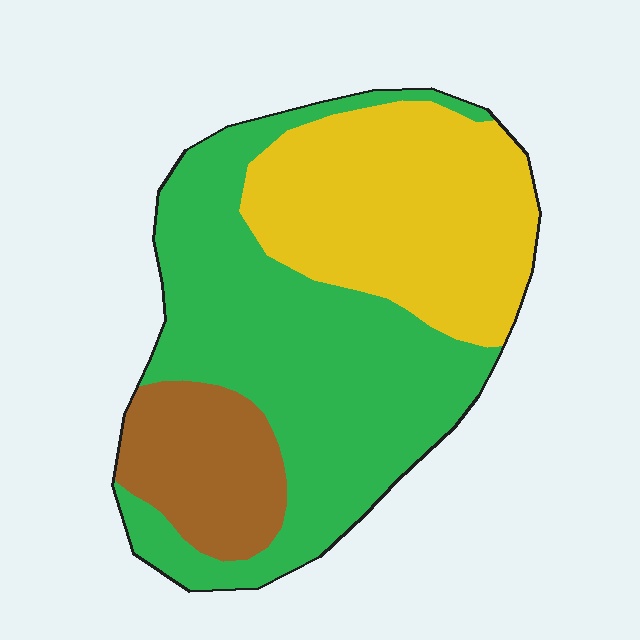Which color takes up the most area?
Green, at roughly 50%.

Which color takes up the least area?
Brown, at roughly 15%.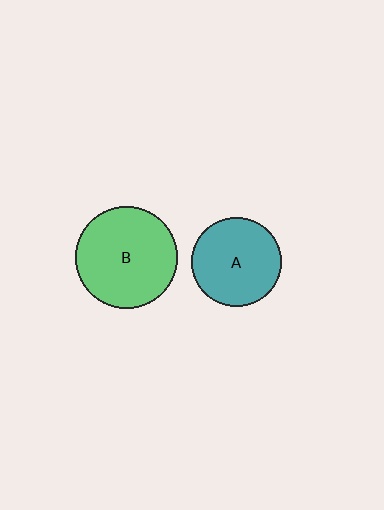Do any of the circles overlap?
No, none of the circles overlap.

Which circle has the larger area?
Circle B (green).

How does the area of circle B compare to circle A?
Approximately 1.3 times.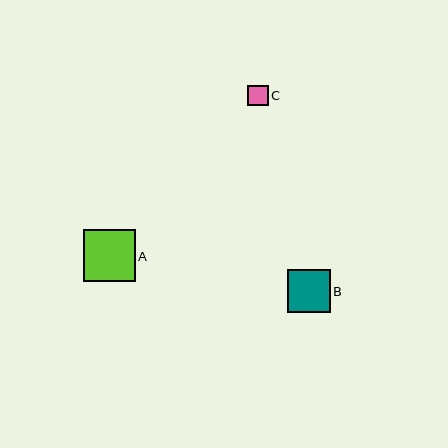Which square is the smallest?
Square C is the smallest with a size of approximately 20 pixels.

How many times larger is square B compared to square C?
Square B is approximately 2.1 times the size of square C.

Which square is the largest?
Square A is the largest with a size of approximately 52 pixels.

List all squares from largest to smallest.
From largest to smallest: A, B, C.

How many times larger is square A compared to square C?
Square A is approximately 2.6 times the size of square C.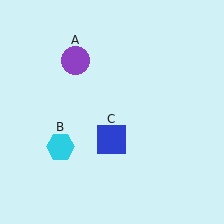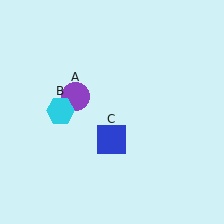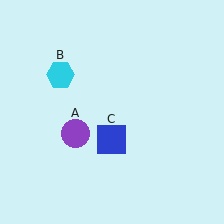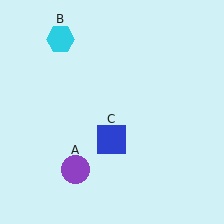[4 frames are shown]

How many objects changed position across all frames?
2 objects changed position: purple circle (object A), cyan hexagon (object B).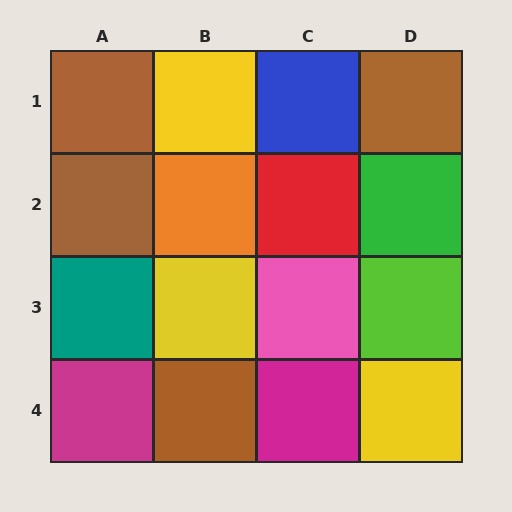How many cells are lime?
1 cell is lime.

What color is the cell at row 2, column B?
Orange.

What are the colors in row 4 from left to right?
Magenta, brown, magenta, yellow.